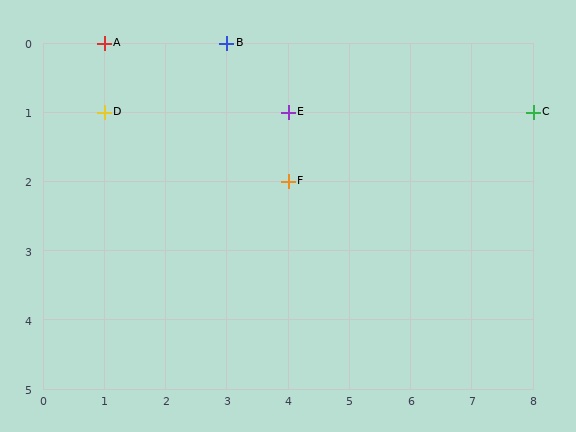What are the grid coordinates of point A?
Point A is at grid coordinates (1, 0).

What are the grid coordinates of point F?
Point F is at grid coordinates (4, 2).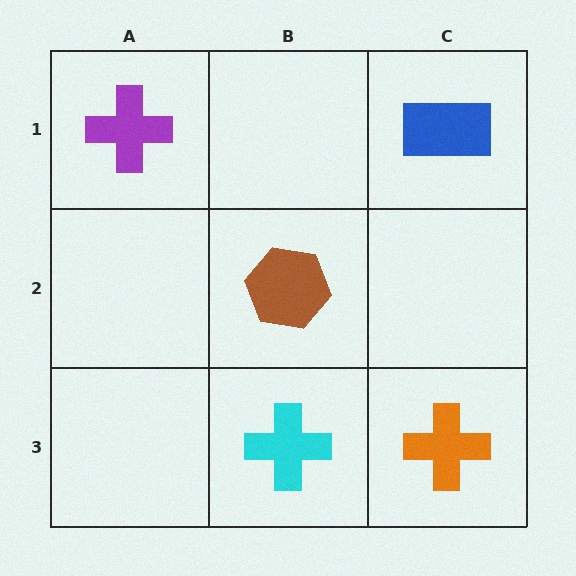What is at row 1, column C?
A blue rectangle.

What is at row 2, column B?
A brown hexagon.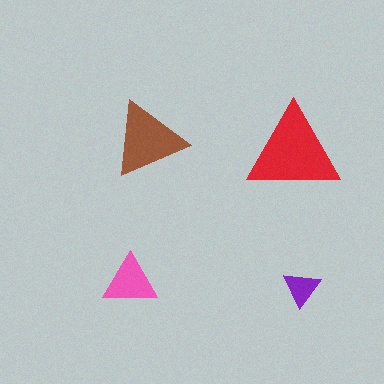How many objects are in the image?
There are 4 objects in the image.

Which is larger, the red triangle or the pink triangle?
The red one.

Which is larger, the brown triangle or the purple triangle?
The brown one.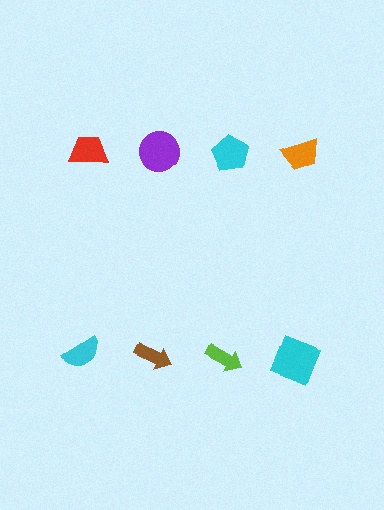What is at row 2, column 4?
A cyan square.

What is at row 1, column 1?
A red trapezoid.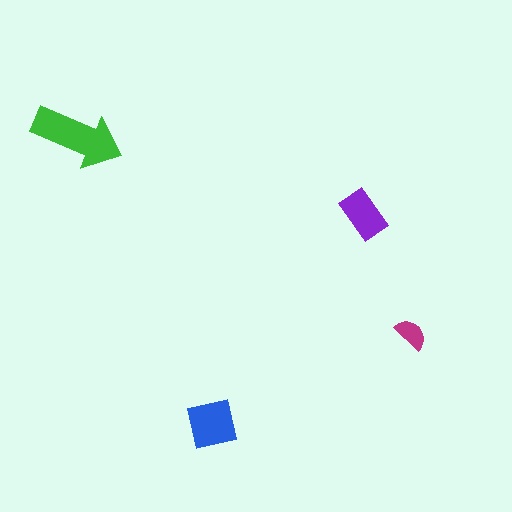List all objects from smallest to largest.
The magenta semicircle, the purple rectangle, the blue square, the green arrow.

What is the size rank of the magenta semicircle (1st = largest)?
4th.